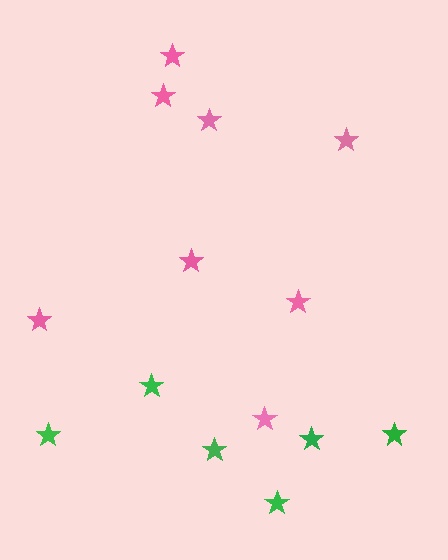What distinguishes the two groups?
There are 2 groups: one group of pink stars (8) and one group of green stars (6).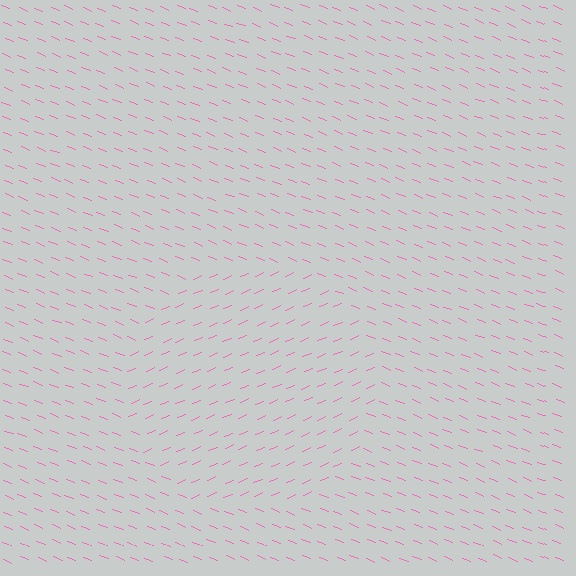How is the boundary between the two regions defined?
The boundary is defined purely by a change in line orientation (approximately 45 degrees difference). All lines are the same color and thickness.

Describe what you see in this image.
The image is filled with small pink line segments. A circle region in the image has lines oriented differently from the surrounding lines, creating a visible texture boundary.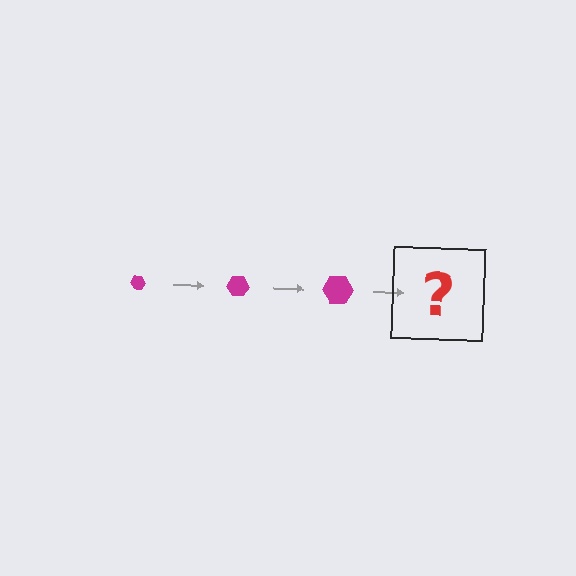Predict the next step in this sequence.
The next step is a magenta hexagon, larger than the previous one.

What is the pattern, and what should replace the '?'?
The pattern is that the hexagon gets progressively larger each step. The '?' should be a magenta hexagon, larger than the previous one.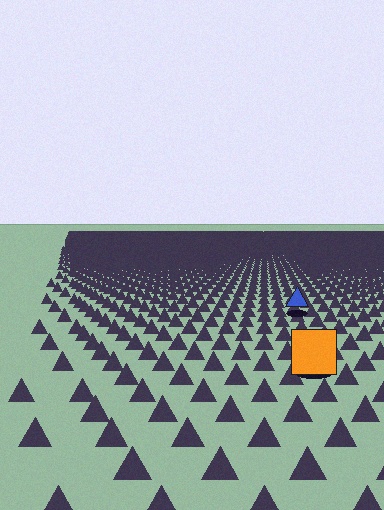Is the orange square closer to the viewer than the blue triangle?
Yes. The orange square is closer — you can tell from the texture gradient: the ground texture is coarser near it.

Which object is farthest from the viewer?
The blue triangle is farthest from the viewer. It appears smaller and the ground texture around it is denser.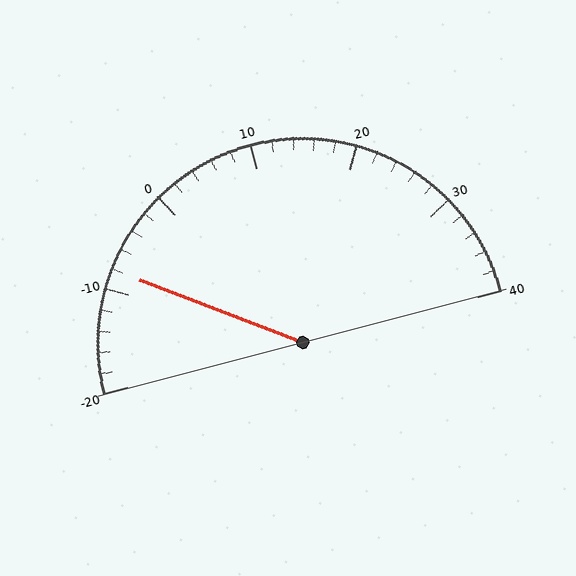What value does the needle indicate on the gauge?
The needle indicates approximately -8.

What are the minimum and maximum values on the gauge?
The gauge ranges from -20 to 40.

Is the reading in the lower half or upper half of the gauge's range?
The reading is in the lower half of the range (-20 to 40).